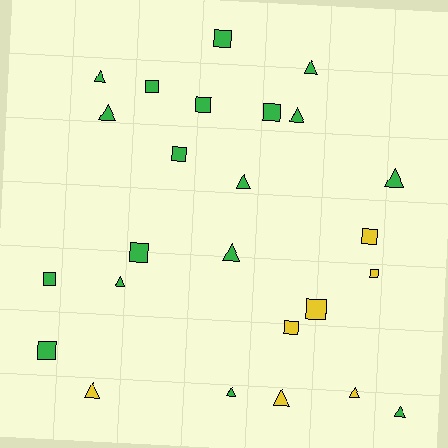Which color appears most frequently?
Green, with 18 objects.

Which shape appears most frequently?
Triangle, with 13 objects.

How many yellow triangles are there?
There are 3 yellow triangles.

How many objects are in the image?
There are 25 objects.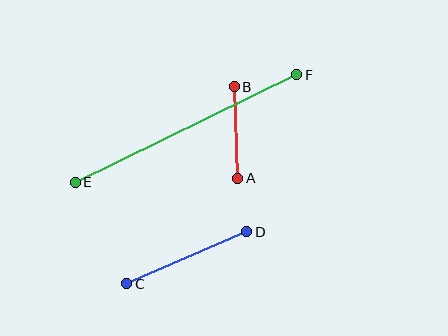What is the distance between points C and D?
The distance is approximately 131 pixels.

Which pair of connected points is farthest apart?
Points E and F are farthest apart.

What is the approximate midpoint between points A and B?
The midpoint is at approximately (236, 132) pixels.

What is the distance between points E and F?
The distance is approximately 246 pixels.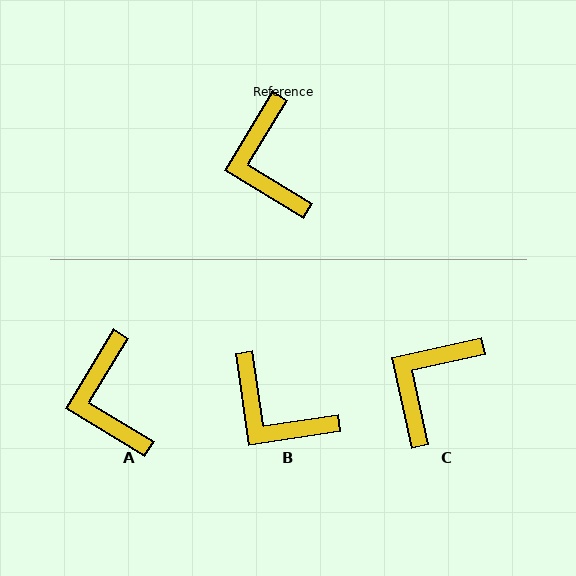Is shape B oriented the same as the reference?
No, it is off by about 40 degrees.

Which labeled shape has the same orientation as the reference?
A.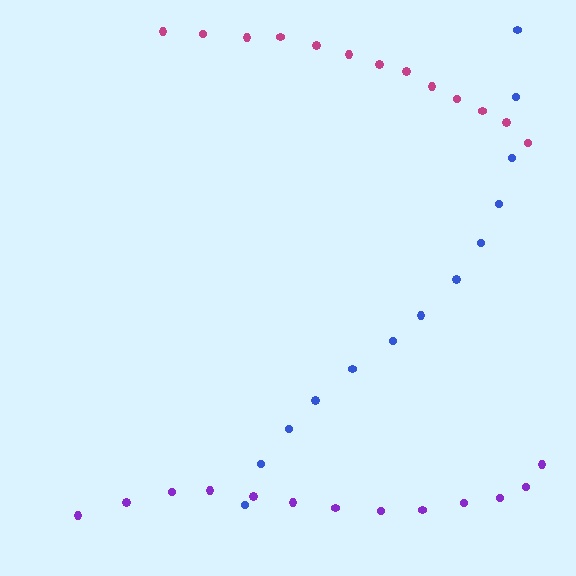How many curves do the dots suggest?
There are 3 distinct paths.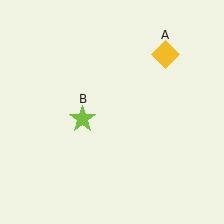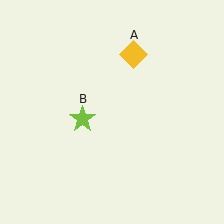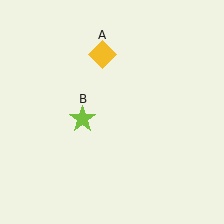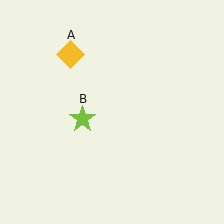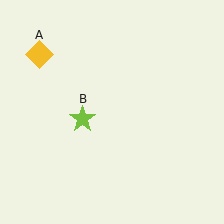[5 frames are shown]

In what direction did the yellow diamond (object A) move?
The yellow diamond (object A) moved left.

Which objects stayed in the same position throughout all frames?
Lime star (object B) remained stationary.